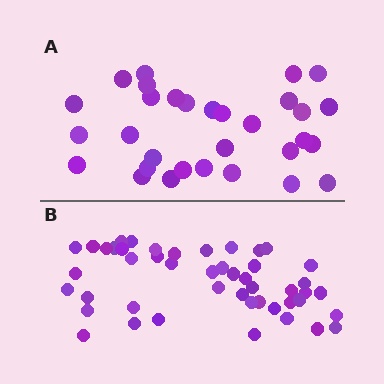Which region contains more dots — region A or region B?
Region B (the bottom region) has more dots.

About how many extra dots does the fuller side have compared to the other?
Region B has approximately 15 more dots than region A.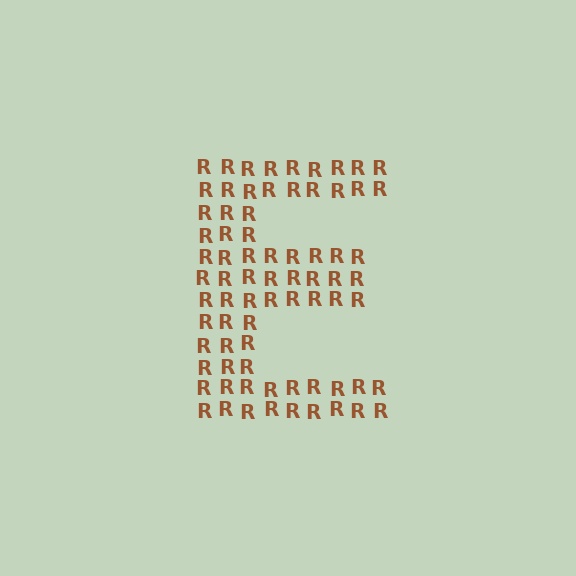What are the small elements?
The small elements are letter R's.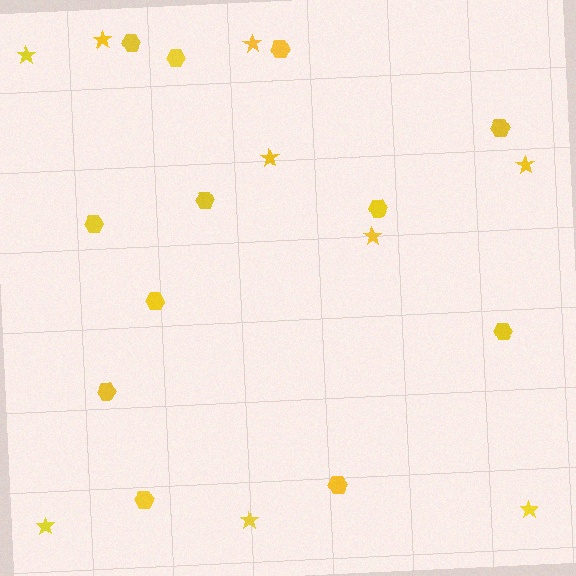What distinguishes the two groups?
There are 2 groups: one group of stars (9) and one group of hexagons (12).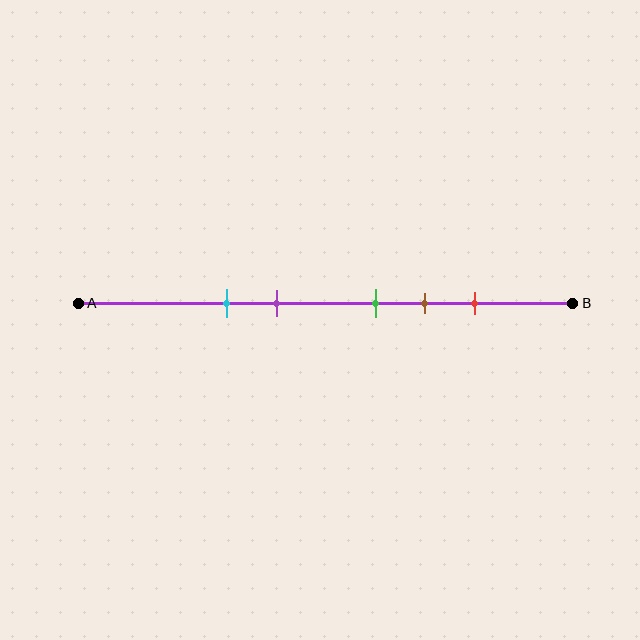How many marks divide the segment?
There are 5 marks dividing the segment.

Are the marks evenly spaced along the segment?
No, the marks are not evenly spaced.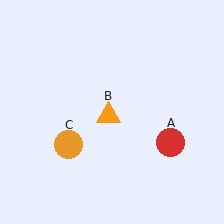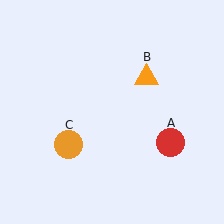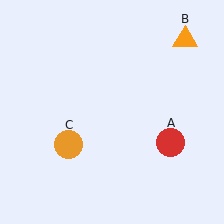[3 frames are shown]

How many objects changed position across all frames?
1 object changed position: orange triangle (object B).